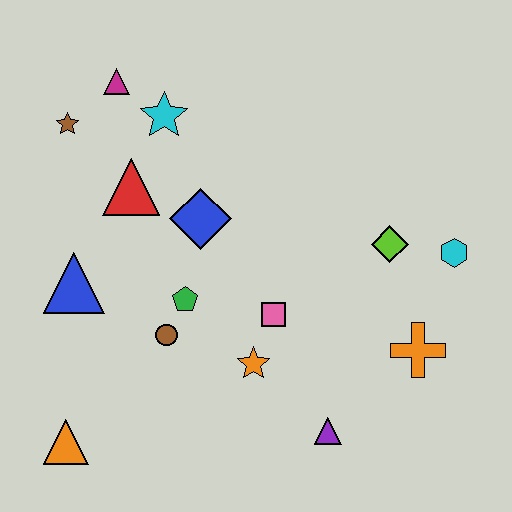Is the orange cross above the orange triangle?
Yes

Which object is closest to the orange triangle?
The brown circle is closest to the orange triangle.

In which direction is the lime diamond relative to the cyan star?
The lime diamond is to the right of the cyan star.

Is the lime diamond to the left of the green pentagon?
No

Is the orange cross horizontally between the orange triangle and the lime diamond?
No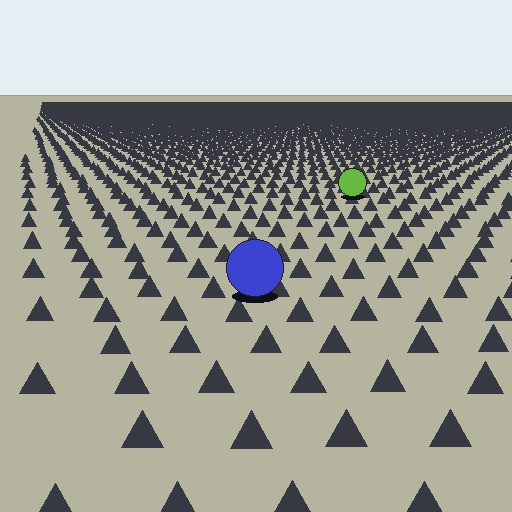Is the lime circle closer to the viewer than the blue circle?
No. The blue circle is closer — you can tell from the texture gradient: the ground texture is coarser near it.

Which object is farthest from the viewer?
The lime circle is farthest from the viewer. It appears smaller and the ground texture around it is denser.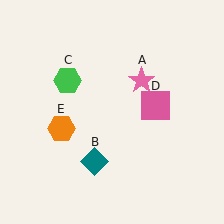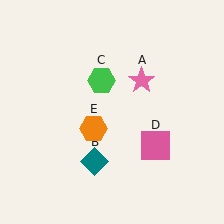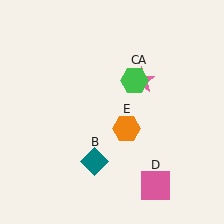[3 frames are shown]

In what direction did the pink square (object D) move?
The pink square (object D) moved down.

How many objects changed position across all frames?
3 objects changed position: green hexagon (object C), pink square (object D), orange hexagon (object E).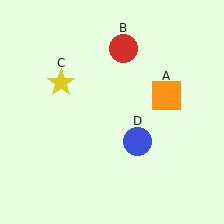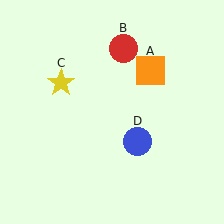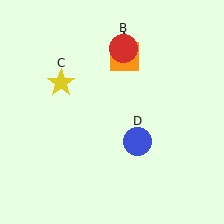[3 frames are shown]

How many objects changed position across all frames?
1 object changed position: orange square (object A).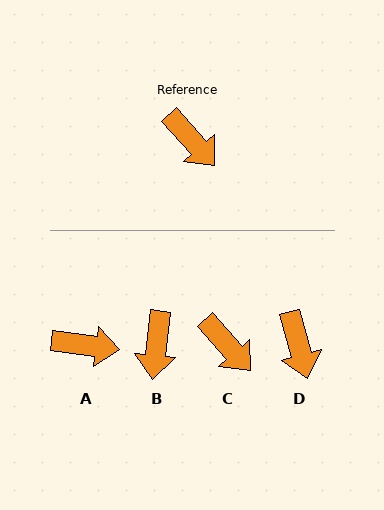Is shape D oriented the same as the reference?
No, it is off by about 27 degrees.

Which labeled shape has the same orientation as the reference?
C.